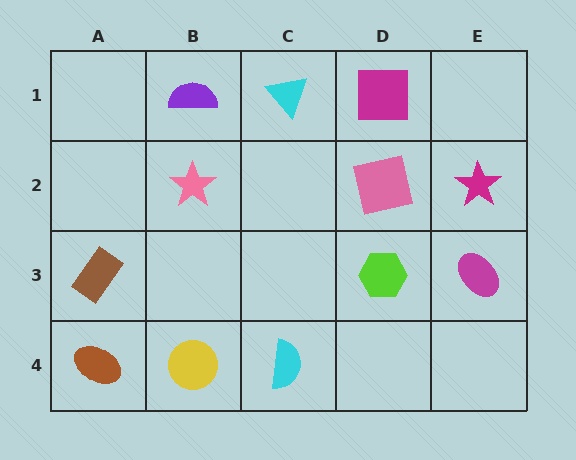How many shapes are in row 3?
3 shapes.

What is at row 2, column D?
A pink square.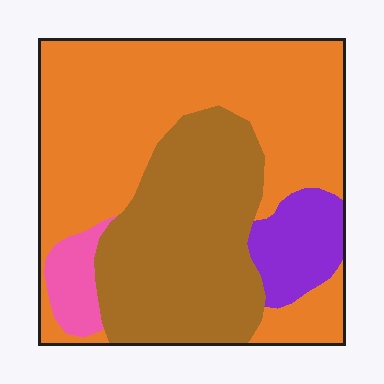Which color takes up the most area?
Orange, at roughly 55%.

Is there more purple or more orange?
Orange.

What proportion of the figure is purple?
Purple takes up about one tenth (1/10) of the figure.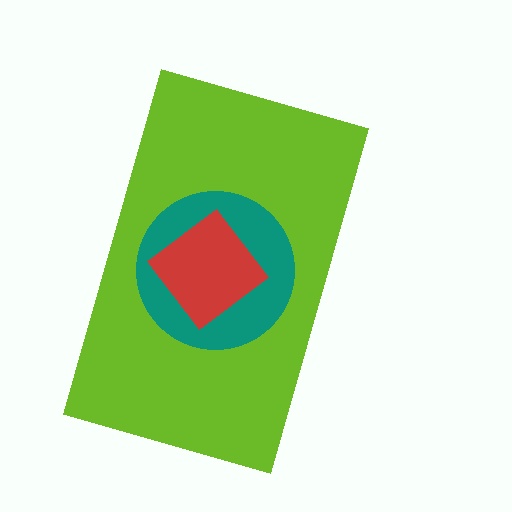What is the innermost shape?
The red diamond.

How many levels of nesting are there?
3.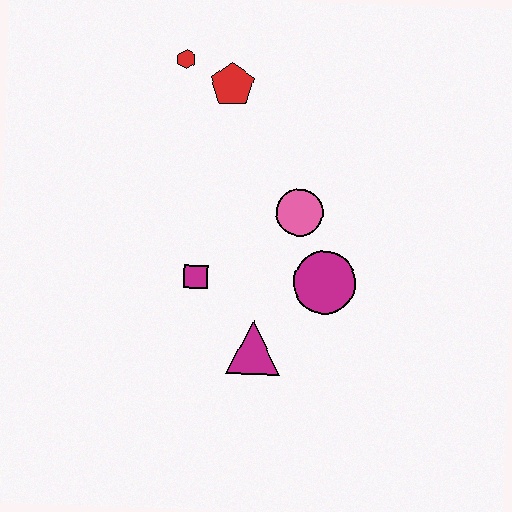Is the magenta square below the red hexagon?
Yes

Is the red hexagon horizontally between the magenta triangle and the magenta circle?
No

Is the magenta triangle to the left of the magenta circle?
Yes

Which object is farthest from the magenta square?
The red hexagon is farthest from the magenta square.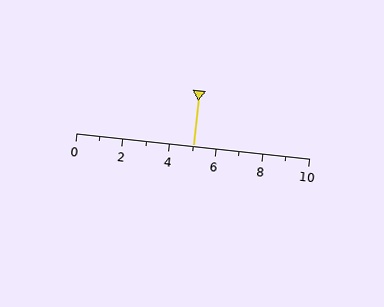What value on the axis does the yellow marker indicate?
The marker indicates approximately 5.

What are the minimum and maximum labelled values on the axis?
The axis runs from 0 to 10.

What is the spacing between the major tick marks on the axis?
The major ticks are spaced 2 apart.